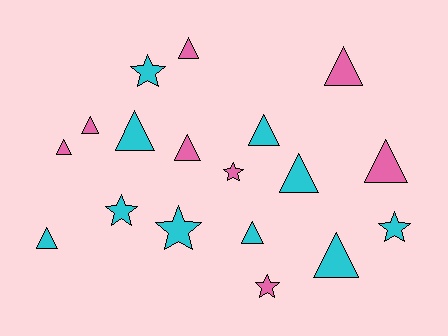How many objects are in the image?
There are 18 objects.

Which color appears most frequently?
Cyan, with 10 objects.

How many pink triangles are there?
There are 6 pink triangles.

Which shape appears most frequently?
Triangle, with 12 objects.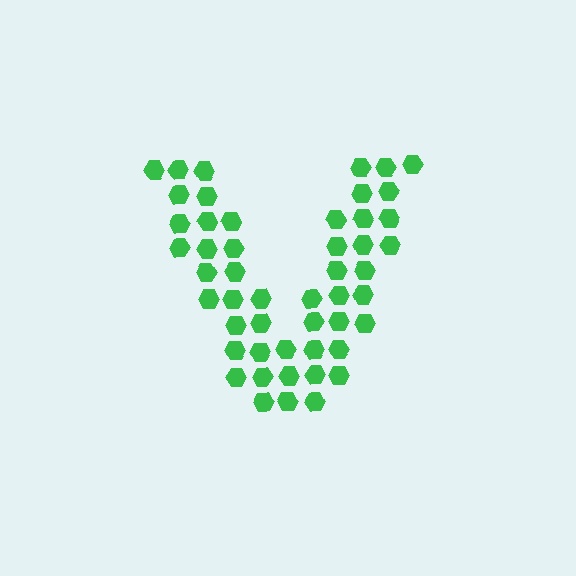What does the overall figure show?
The overall figure shows the letter V.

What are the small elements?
The small elements are hexagons.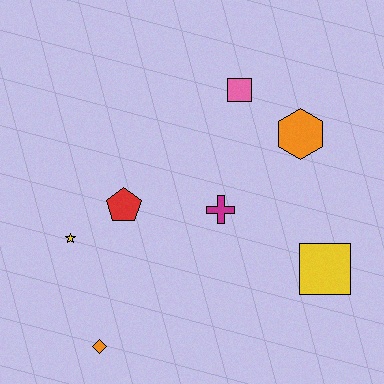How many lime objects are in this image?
There are no lime objects.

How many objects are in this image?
There are 7 objects.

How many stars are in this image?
There is 1 star.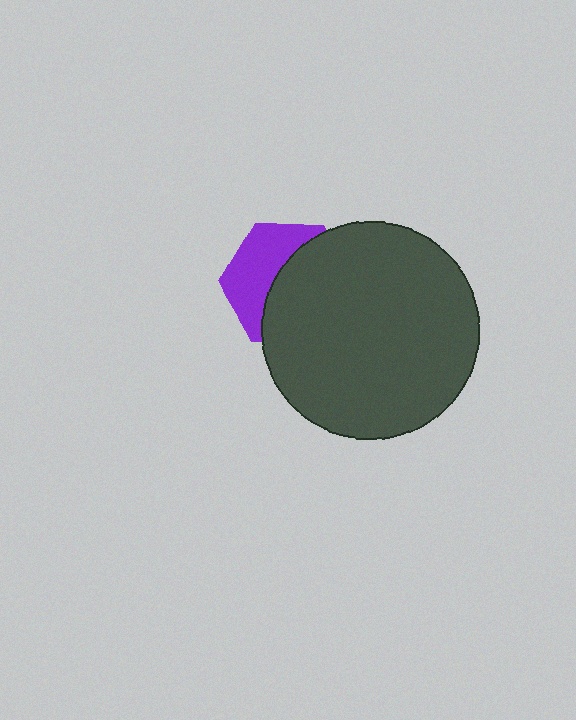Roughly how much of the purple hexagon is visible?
A small part of it is visible (roughly 43%).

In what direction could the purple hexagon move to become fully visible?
The purple hexagon could move left. That would shift it out from behind the dark gray circle entirely.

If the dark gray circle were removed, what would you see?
You would see the complete purple hexagon.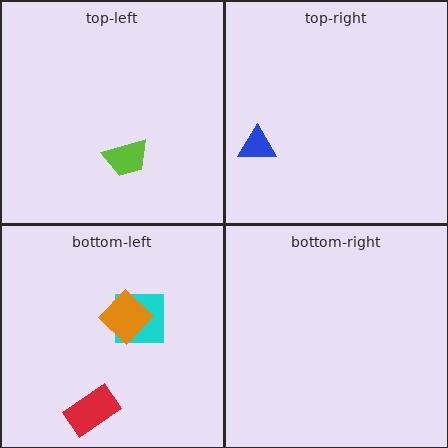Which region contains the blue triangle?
The top-right region.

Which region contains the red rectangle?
The bottom-left region.